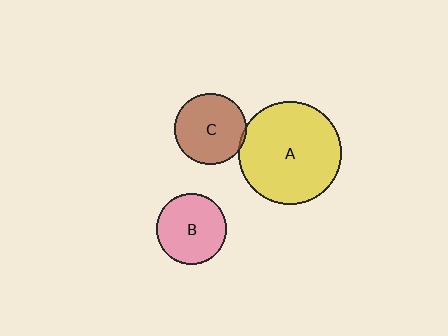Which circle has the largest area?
Circle A (yellow).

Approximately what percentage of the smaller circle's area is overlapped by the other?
Approximately 5%.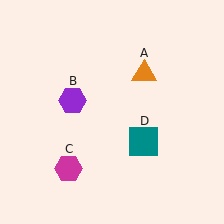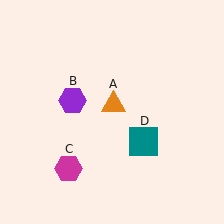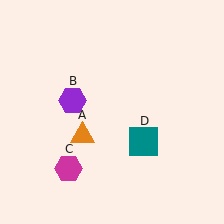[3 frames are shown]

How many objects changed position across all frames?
1 object changed position: orange triangle (object A).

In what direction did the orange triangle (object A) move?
The orange triangle (object A) moved down and to the left.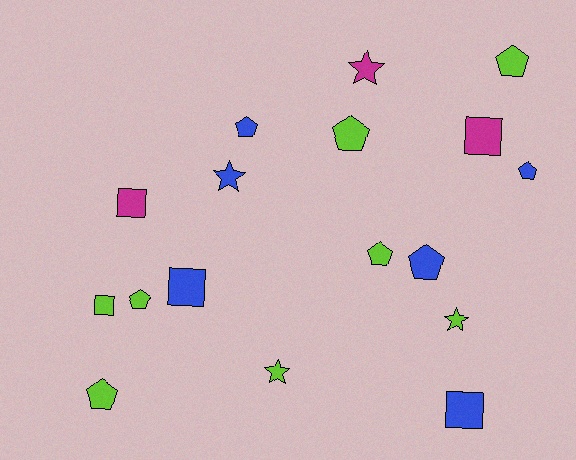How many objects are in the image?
There are 17 objects.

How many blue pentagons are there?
There are 3 blue pentagons.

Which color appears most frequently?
Lime, with 8 objects.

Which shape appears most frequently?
Pentagon, with 8 objects.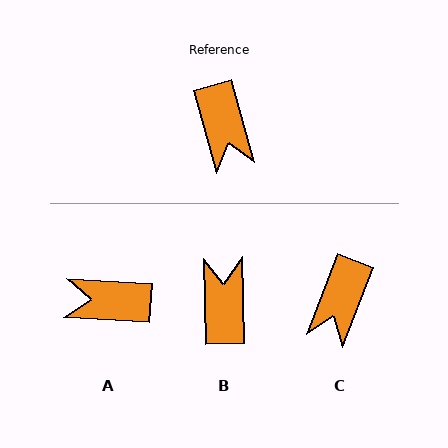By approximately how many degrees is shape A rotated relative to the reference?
Approximately 109 degrees clockwise.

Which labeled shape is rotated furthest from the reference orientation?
B, about 166 degrees away.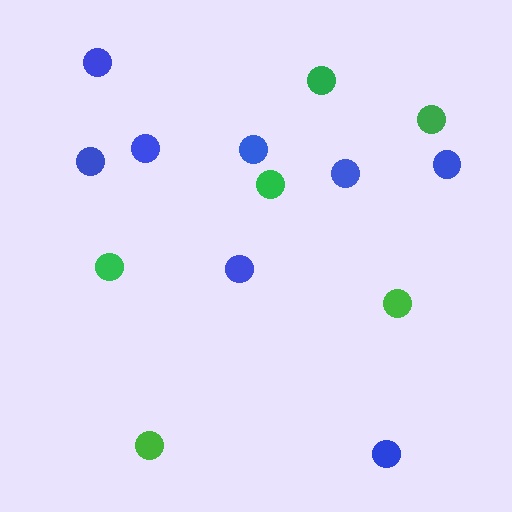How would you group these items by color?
There are 2 groups: one group of blue circles (8) and one group of green circles (6).